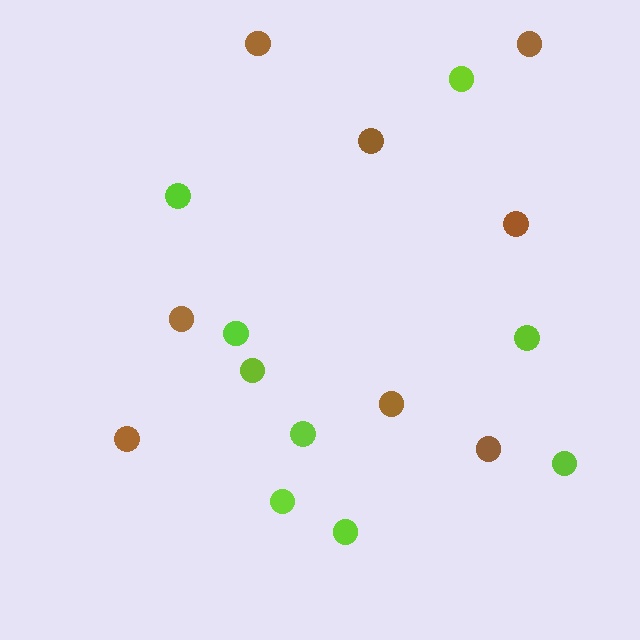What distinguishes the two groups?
There are 2 groups: one group of brown circles (8) and one group of lime circles (9).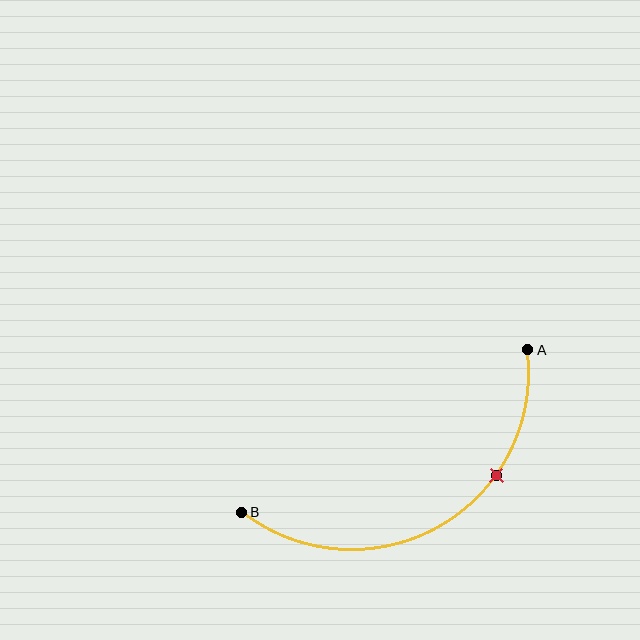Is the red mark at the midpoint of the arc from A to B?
No. The red mark lies on the arc but is closer to endpoint A. The arc midpoint would be at the point on the curve equidistant along the arc from both A and B.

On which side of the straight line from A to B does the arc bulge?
The arc bulges below the straight line connecting A and B.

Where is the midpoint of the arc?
The arc midpoint is the point on the curve farthest from the straight line joining A and B. It sits below that line.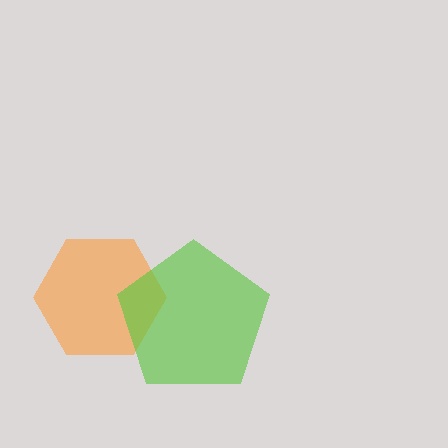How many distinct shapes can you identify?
There are 2 distinct shapes: an orange hexagon, a lime pentagon.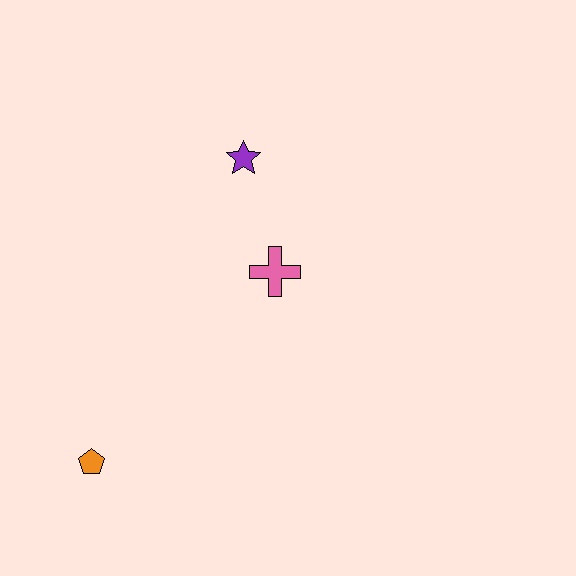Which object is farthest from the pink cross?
The orange pentagon is farthest from the pink cross.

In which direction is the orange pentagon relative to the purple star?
The orange pentagon is below the purple star.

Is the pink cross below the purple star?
Yes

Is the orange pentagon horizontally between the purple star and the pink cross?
No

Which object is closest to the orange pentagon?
The pink cross is closest to the orange pentagon.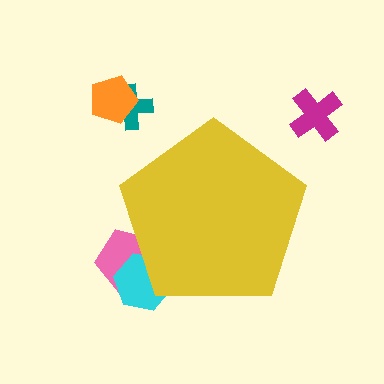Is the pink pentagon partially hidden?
Yes, the pink pentagon is partially hidden behind the yellow pentagon.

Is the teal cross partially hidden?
No, the teal cross is fully visible.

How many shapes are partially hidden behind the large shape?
2 shapes are partially hidden.